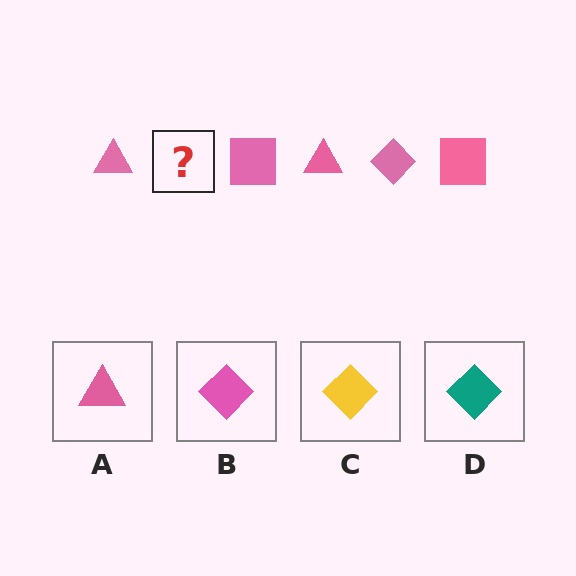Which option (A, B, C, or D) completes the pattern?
B.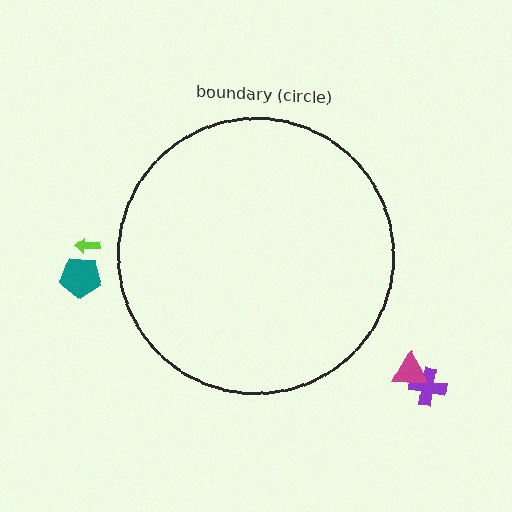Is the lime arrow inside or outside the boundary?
Outside.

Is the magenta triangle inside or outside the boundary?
Outside.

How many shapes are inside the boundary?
0 inside, 4 outside.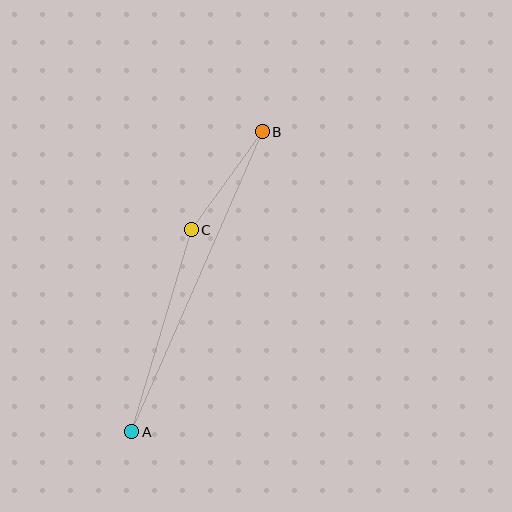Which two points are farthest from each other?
Points A and B are farthest from each other.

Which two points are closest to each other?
Points B and C are closest to each other.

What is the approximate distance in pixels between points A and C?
The distance between A and C is approximately 211 pixels.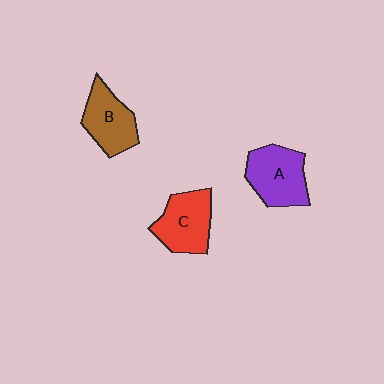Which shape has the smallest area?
Shape B (brown).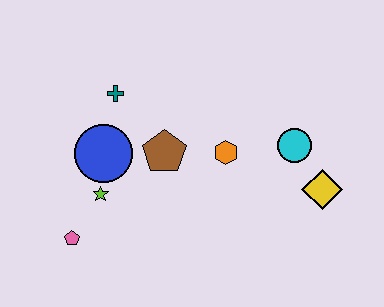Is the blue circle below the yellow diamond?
No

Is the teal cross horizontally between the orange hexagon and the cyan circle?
No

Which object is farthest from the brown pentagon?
The yellow diamond is farthest from the brown pentagon.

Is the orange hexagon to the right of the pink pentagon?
Yes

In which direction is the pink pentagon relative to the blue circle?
The pink pentagon is below the blue circle.